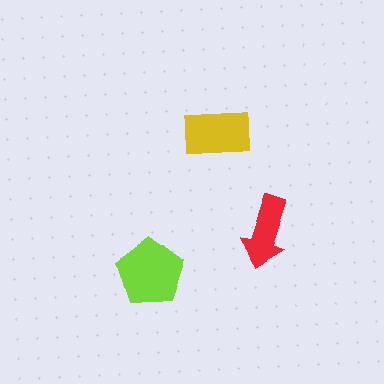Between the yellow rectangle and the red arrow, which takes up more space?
The yellow rectangle.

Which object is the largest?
The lime pentagon.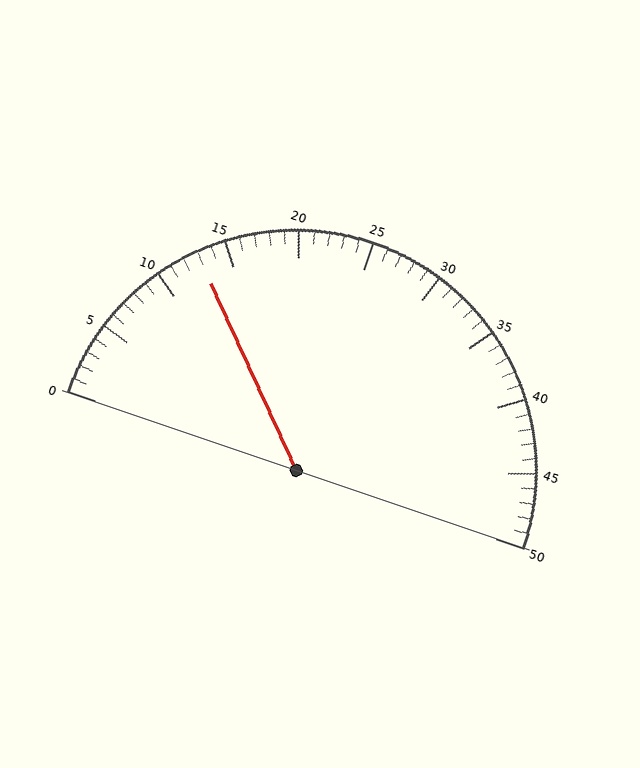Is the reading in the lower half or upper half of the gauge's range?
The reading is in the lower half of the range (0 to 50).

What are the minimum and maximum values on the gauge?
The gauge ranges from 0 to 50.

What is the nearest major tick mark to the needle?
The nearest major tick mark is 15.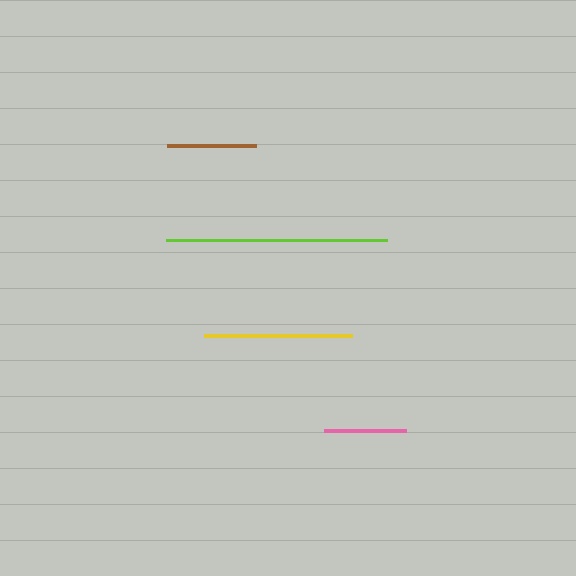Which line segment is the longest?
The lime line is the longest at approximately 221 pixels.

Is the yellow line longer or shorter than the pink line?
The yellow line is longer than the pink line.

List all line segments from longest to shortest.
From longest to shortest: lime, yellow, brown, pink.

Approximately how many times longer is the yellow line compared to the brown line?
The yellow line is approximately 1.7 times the length of the brown line.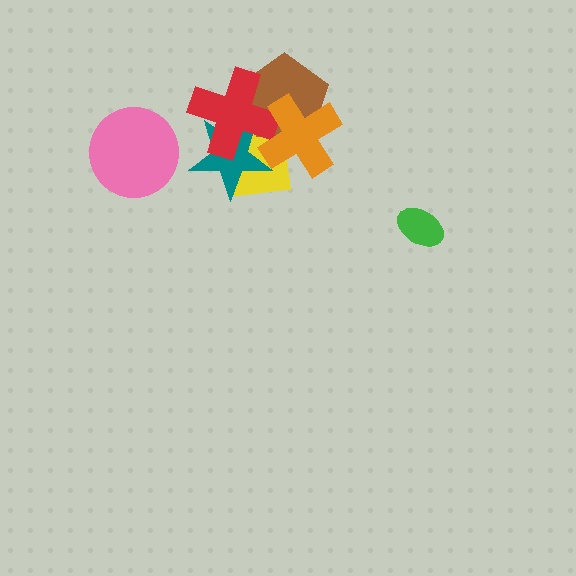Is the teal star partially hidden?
Yes, it is partially covered by another shape.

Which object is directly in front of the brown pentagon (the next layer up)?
The teal star is directly in front of the brown pentagon.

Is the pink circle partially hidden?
No, no other shape covers it.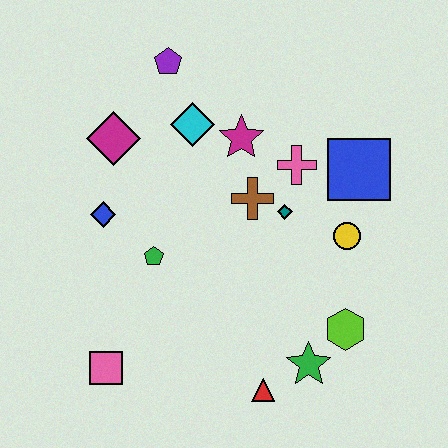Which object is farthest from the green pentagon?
The blue square is farthest from the green pentagon.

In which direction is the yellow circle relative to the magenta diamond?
The yellow circle is to the right of the magenta diamond.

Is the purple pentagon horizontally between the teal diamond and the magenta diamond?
Yes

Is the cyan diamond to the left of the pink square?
No